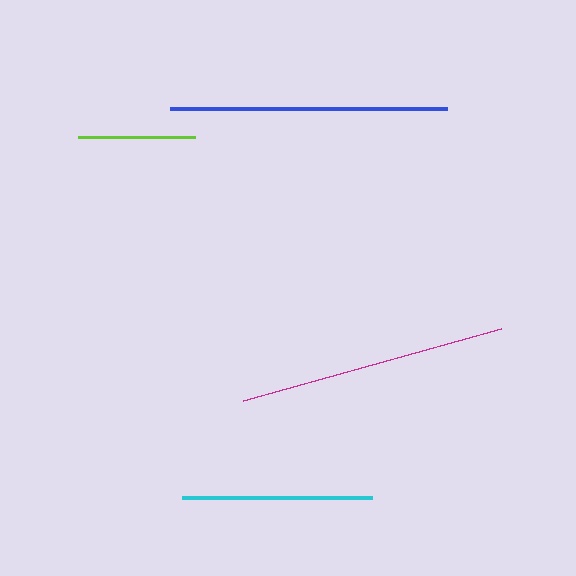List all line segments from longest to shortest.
From longest to shortest: blue, magenta, cyan, lime.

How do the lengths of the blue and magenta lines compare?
The blue and magenta lines are approximately the same length.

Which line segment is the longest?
The blue line is the longest at approximately 277 pixels.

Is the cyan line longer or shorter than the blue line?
The blue line is longer than the cyan line.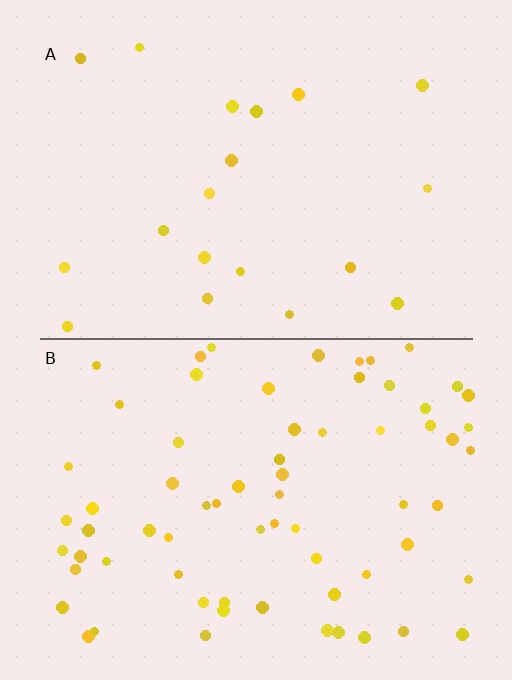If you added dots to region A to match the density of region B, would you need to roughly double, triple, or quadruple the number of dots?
Approximately quadruple.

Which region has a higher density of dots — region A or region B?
B (the bottom).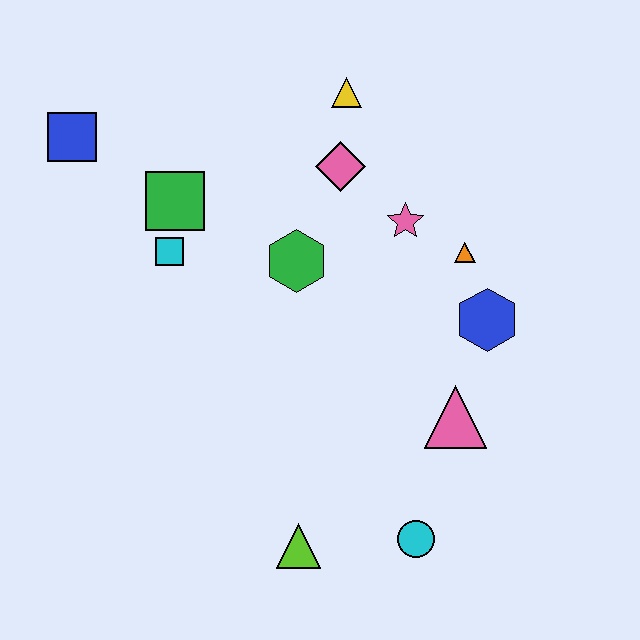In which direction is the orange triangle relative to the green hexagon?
The orange triangle is to the right of the green hexagon.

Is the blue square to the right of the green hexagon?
No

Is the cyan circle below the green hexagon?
Yes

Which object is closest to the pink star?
The orange triangle is closest to the pink star.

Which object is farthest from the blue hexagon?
The blue square is farthest from the blue hexagon.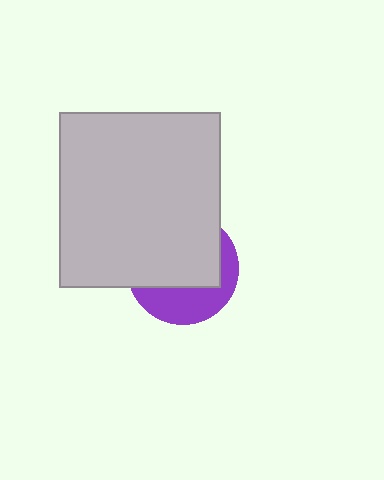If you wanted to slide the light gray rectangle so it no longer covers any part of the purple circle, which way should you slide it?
Slide it up — that is the most direct way to separate the two shapes.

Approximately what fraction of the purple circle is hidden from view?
Roughly 63% of the purple circle is hidden behind the light gray rectangle.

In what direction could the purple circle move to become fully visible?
The purple circle could move down. That would shift it out from behind the light gray rectangle entirely.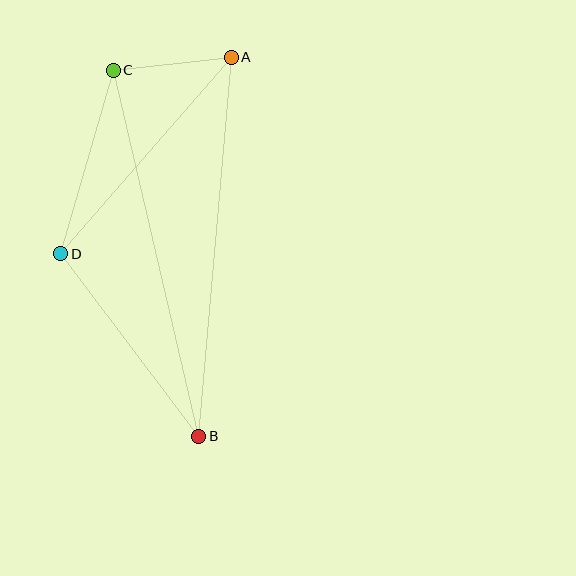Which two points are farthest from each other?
Points A and B are farthest from each other.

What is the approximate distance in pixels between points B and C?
The distance between B and C is approximately 376 pixels.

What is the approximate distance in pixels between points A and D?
The distance between A and D is approximately 261 pixels.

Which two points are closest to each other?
Points A and C are closest to each other.